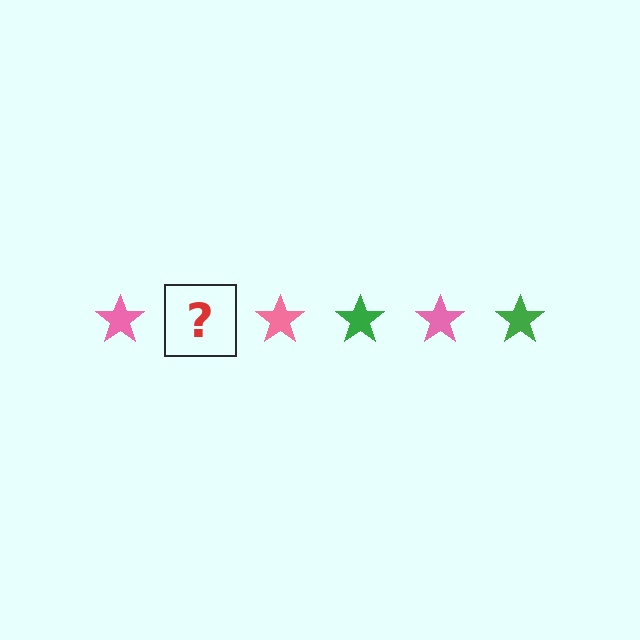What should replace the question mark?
The question mark should be replaced with a green star.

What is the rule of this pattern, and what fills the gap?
The rule is that the pattern cycles through pink, green stars. The gap should be filled with a green star.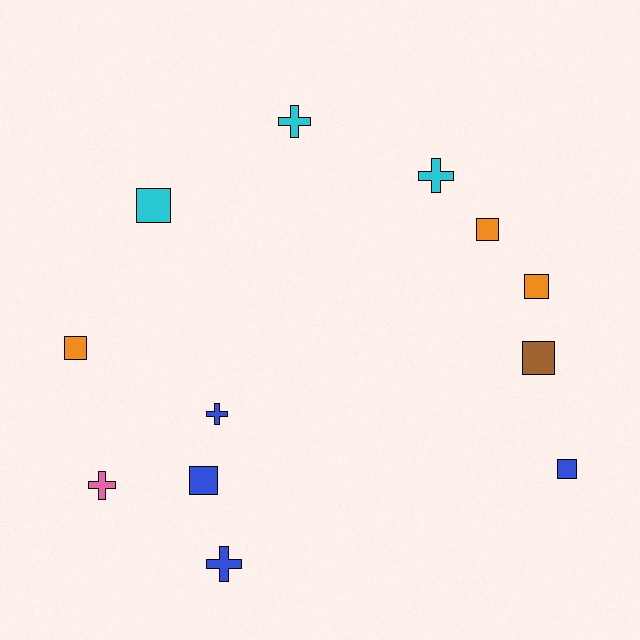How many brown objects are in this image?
There is 1 brown object.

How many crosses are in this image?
There are 5 crosses.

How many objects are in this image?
There are 12 objects.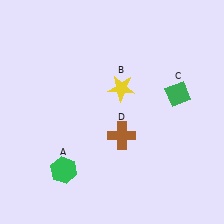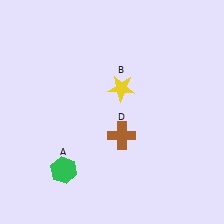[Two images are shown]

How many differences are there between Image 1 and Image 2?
There is 1 difference between the two images.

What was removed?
The green diamond (C) was removed in Image 2.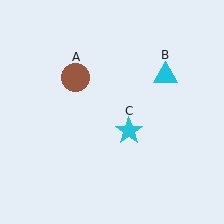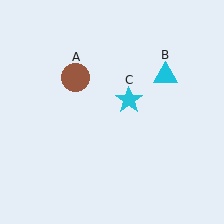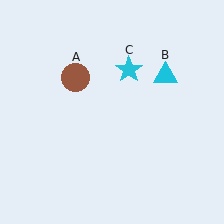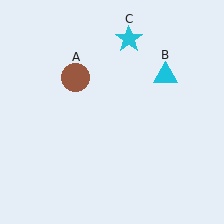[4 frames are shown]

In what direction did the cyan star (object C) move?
The cyan star (object C) moved up.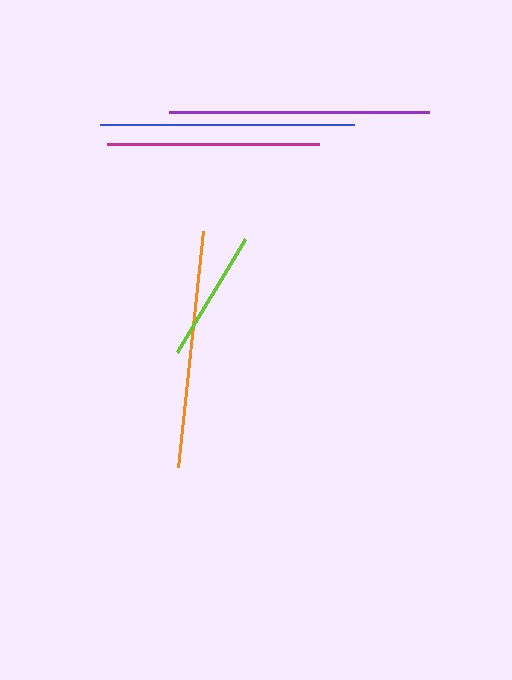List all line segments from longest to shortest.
From longest to shortest: purple, blue, orange, magenta, lime.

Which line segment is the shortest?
The lime line is the shortest at approximately 132 pixels.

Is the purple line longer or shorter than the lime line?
The purple line is longer than the lime line.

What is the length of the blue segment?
The blue segment is approximately 254 pixels long.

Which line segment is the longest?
The purple line is the longest at approximately 259 pixels.